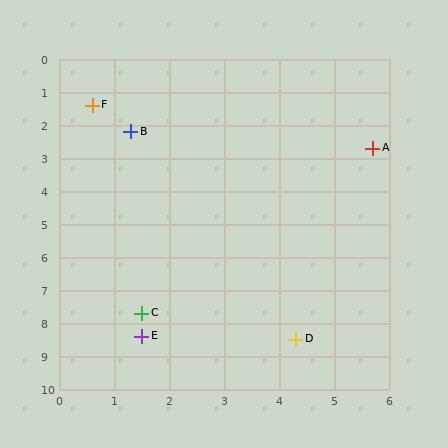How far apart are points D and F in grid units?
Points D and F are about 8.0 grid units apart.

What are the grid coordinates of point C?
Point C is at approximately (1.5, 7.7).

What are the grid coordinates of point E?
Point E is at approximately (1.5, 8.4).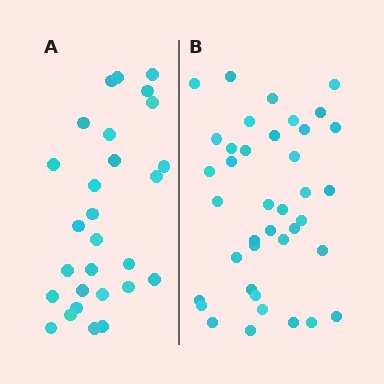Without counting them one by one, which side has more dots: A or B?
Region B (the right region) has more dots.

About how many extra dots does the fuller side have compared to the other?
Region B has roughly 12 or so more dots than region A.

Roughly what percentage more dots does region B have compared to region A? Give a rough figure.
About 40% more.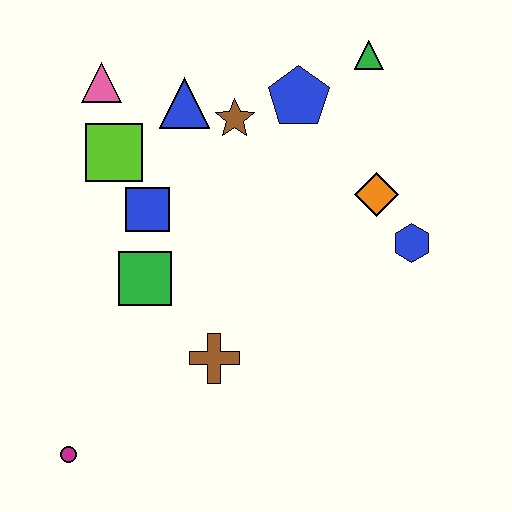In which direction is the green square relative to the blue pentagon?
The green square is below the blue pentagon.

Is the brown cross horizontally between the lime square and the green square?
No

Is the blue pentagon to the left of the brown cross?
No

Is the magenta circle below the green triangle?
Yes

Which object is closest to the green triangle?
The blue pentagon is closest to the green triangle.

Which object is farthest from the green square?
The green triangle is farthest from the green square.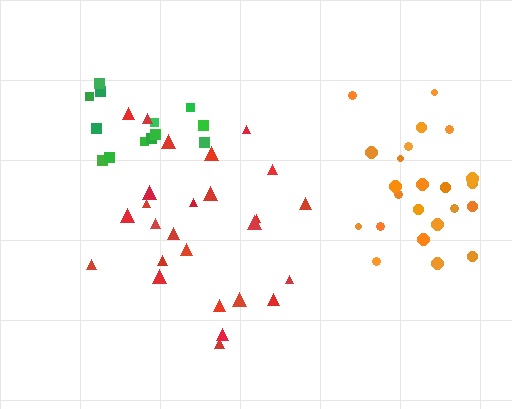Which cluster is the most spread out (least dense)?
Red.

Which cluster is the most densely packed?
Orange.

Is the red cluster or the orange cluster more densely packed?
Orange.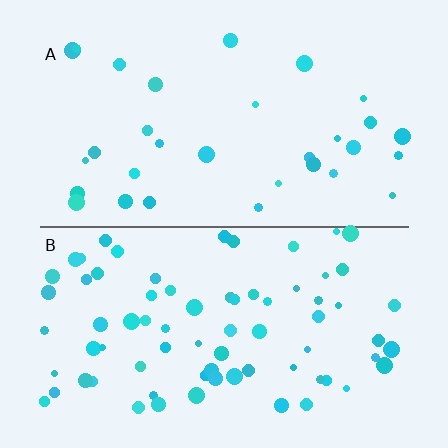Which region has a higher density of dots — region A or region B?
B (the bottom).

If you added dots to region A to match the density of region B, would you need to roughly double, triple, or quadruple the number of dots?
Approximately double.